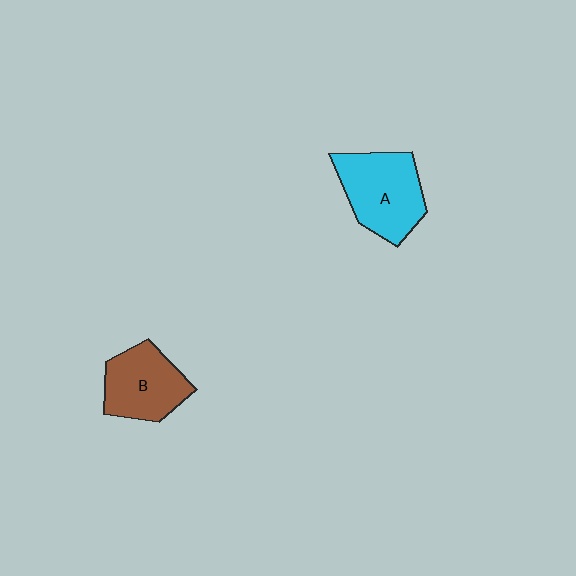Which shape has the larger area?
Shape A (cyan).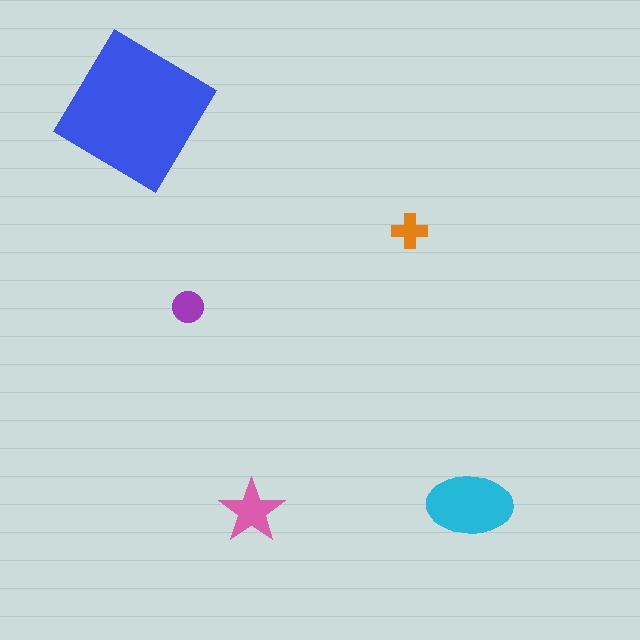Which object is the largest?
The blue diamond.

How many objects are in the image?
There are 5 objects in the image.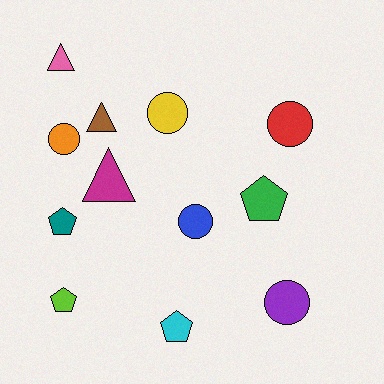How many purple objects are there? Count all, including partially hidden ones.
There is 1 purple object.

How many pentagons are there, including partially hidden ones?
There are 4 pentagons.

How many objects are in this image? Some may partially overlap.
There are 12 objects.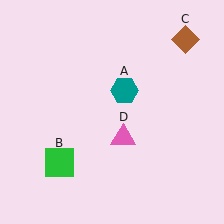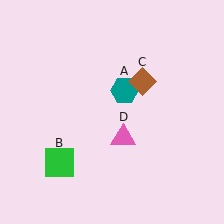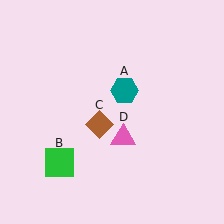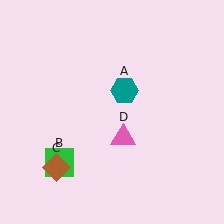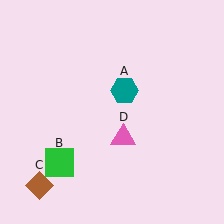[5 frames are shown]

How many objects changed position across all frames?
1 object changed position: brown diamond (object C).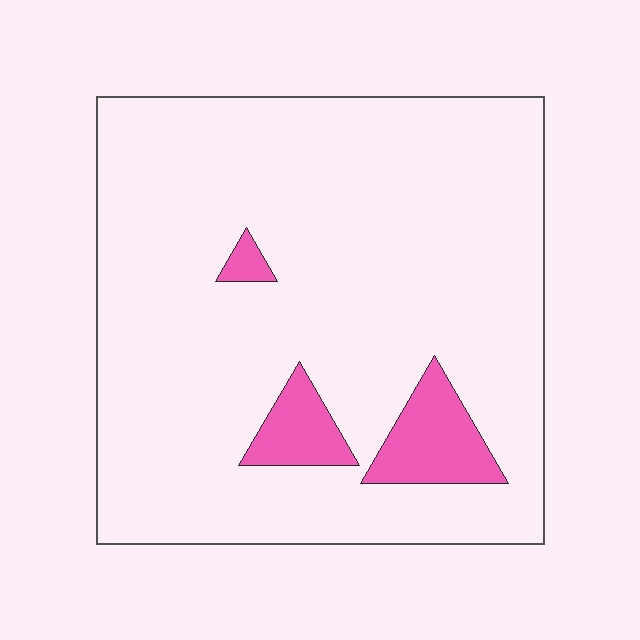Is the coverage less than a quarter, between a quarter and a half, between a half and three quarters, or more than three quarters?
Less than a quarter.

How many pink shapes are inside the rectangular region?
3.